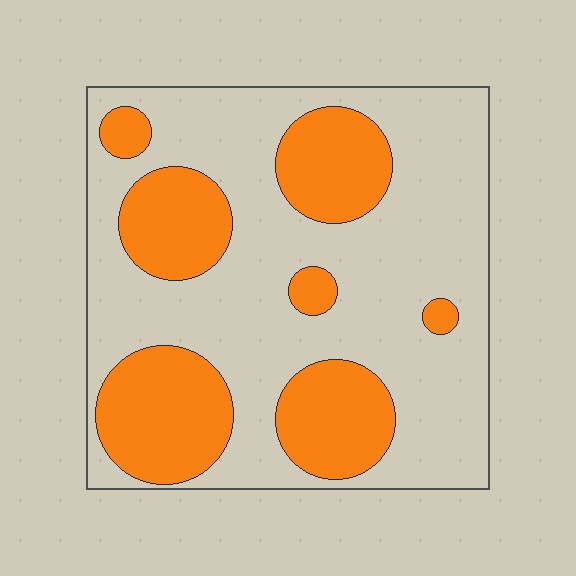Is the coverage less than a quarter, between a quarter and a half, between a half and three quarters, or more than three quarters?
Between a quarter and a half.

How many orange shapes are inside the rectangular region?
7.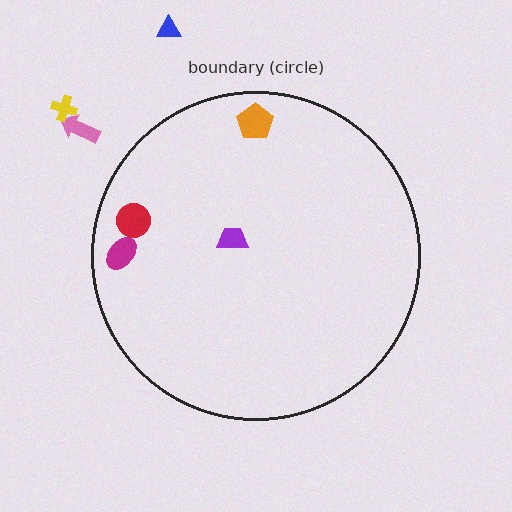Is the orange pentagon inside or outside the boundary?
Inside.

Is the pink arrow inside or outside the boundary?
Outside.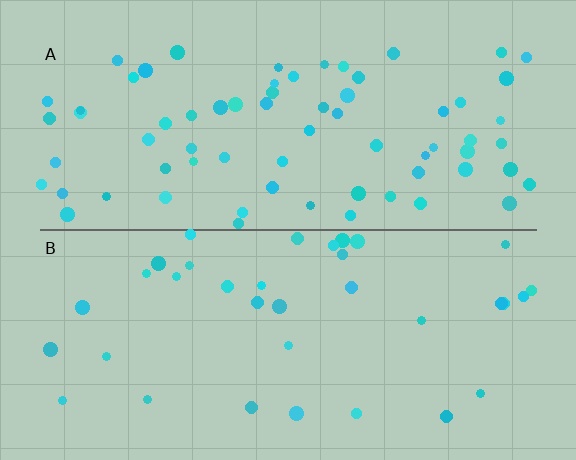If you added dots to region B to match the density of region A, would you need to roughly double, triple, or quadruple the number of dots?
Approximately double.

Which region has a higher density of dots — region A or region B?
A (the top).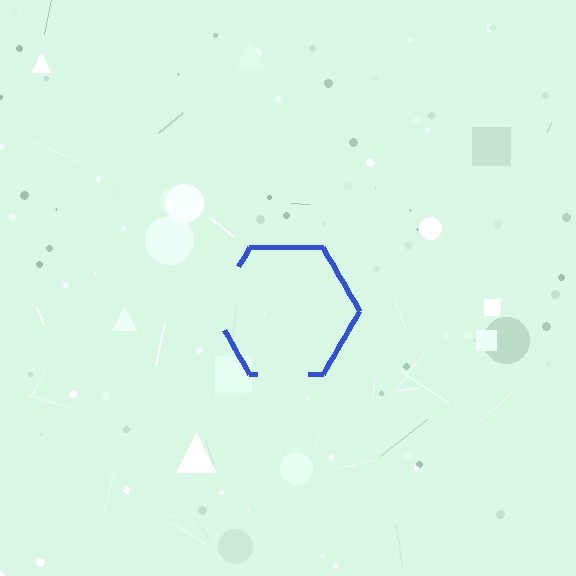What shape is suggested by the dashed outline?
The dashed outline suggests a hexagon.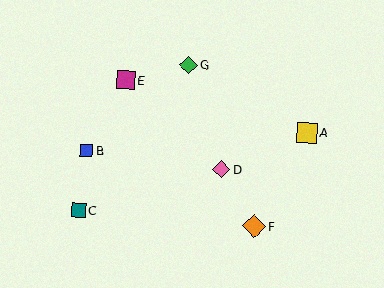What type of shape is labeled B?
Shape B is a blue square.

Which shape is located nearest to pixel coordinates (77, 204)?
The teal square (labeled C) at (79, 210) is nearest to that location.